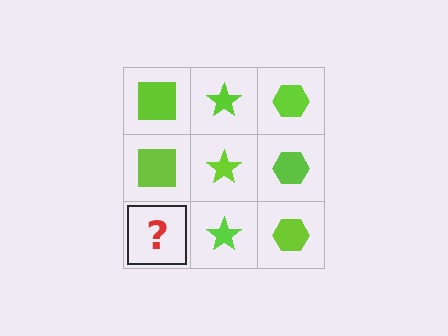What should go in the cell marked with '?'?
The missing cell should contain a lime square.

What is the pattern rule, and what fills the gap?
The rule is that each column has a consistent shape. The gap should be filled with a lime square.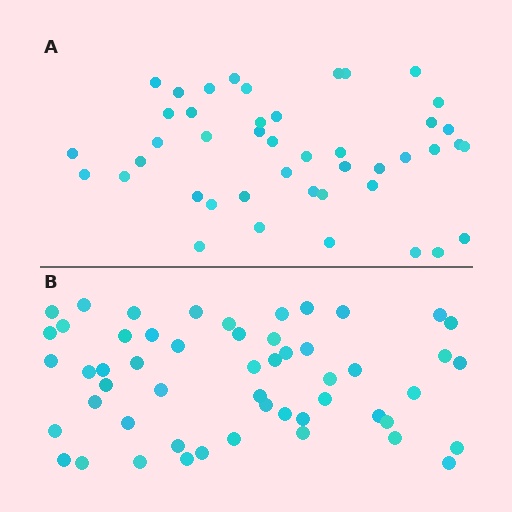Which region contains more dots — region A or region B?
Region B (the bottom region) has more dots.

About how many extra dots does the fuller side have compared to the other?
Region B has roughly 8 or so more dots than region A.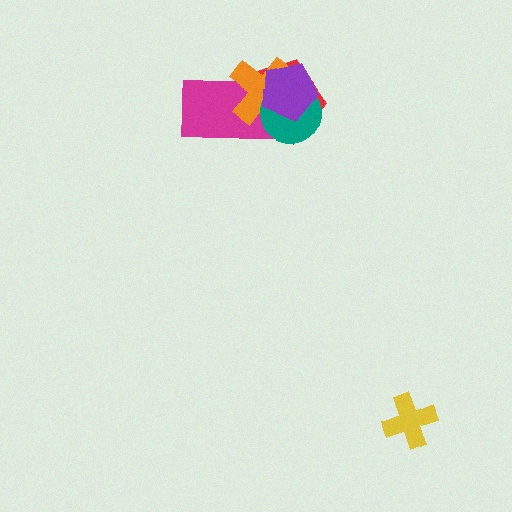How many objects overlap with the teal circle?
4 objects overlap with the teal circle.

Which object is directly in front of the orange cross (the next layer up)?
The teal circle is directly in front of the orange cross.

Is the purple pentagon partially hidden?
No, no other shape covers it.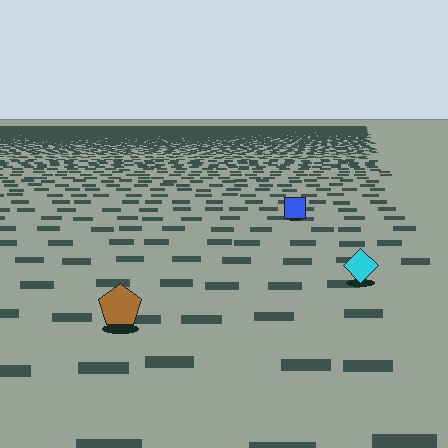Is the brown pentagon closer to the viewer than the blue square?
Yes. The brown pentagon is closer — you can tell from the texture gradient: the ground texture is coarser near it.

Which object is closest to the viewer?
The brown pentagon is closest. The texture marks near it are larger and more spread out.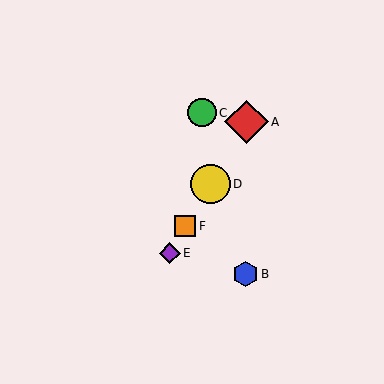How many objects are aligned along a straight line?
4 objects (A, D, E, F) are aligned along a straight line.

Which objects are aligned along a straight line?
Objects A, D, E, F are aligned along a straight line.